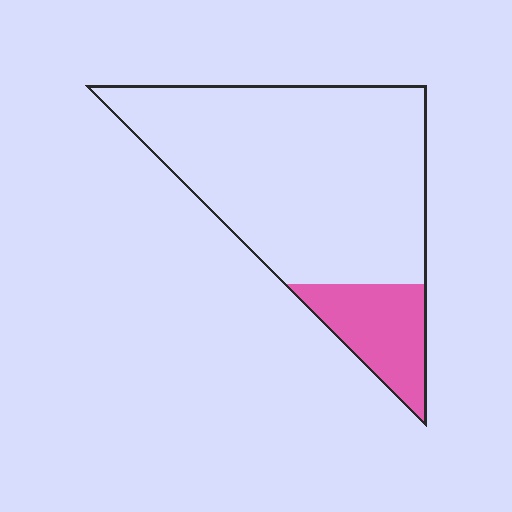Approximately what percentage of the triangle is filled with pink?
Approximately 20%.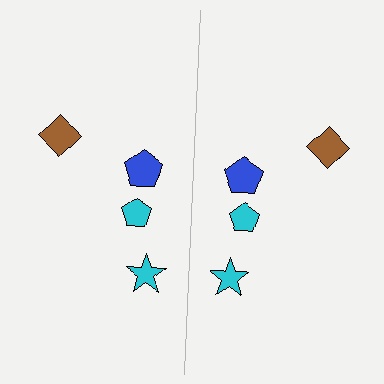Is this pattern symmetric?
Yes, this pattern has bilateral (reflection) symmetry.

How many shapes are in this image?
There are 8 shapes in this image.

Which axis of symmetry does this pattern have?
The pattern has a vertical axis of symmetry running through the center of the image.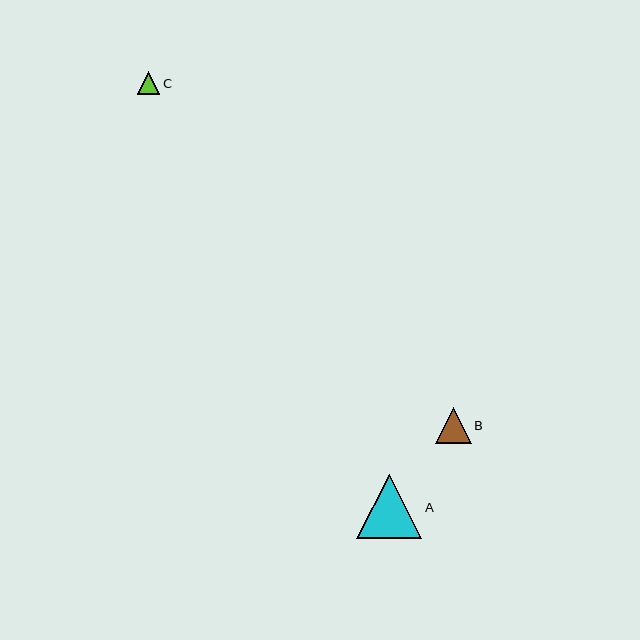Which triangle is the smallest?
Triangle C is the smallest with a size of approximately 22 pixels.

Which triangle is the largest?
Triangle A is the largest with a size of approximately 65 pixels.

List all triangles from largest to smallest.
From largest to smallest: A, B, C.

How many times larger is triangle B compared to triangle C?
Triangle B is approximately 1.6 times the size of triangle C.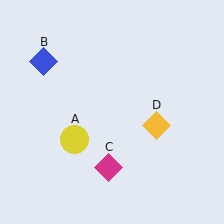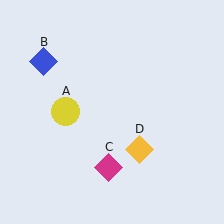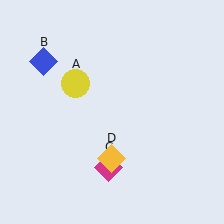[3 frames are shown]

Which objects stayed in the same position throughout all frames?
Blue diamond (object B) and magenta diamond (object C) remained stationary.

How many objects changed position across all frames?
2 objects changed position: yellow circle (object A), yellow diamond (object D).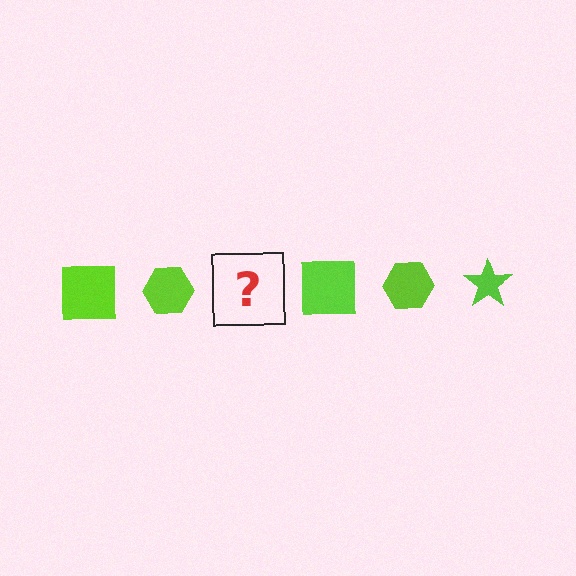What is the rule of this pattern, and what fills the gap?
The rule is that the pattern cycles through square, hexagon, star shapes in lime. The gap should be filled with a lime star.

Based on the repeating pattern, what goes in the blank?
The blank should be a lime star.